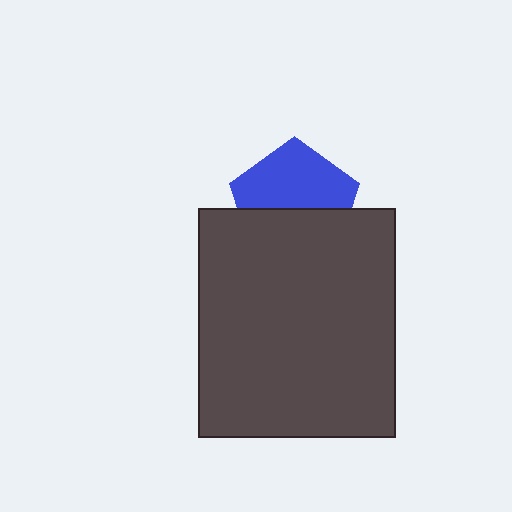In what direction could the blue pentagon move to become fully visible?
The blue pentagon could move up. That would shift it out from behind the dark gray rectangle entirely.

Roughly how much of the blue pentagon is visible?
About half of it is visible (roughly 53%).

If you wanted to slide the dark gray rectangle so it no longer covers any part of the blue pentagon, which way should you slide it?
Slide it down — that is the most direct way to separate the two shapes.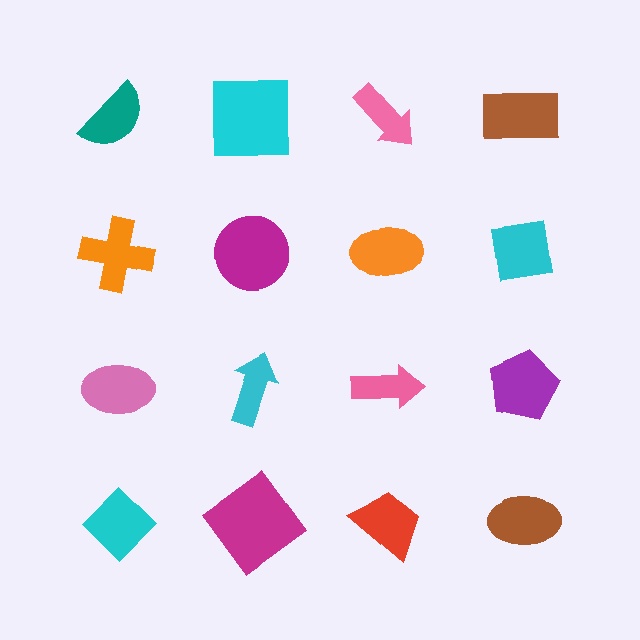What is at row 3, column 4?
A purple pentagon.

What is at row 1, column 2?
A cyan square.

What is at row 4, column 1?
A cyan diamond.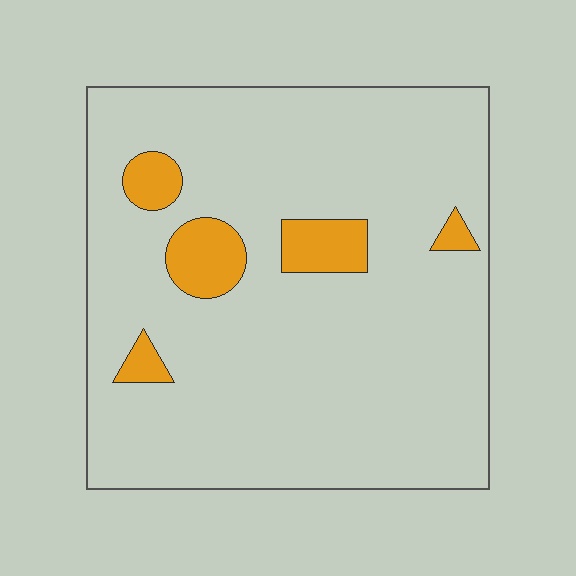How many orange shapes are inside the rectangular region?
5.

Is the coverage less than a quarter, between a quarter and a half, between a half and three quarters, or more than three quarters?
Less than a quarter.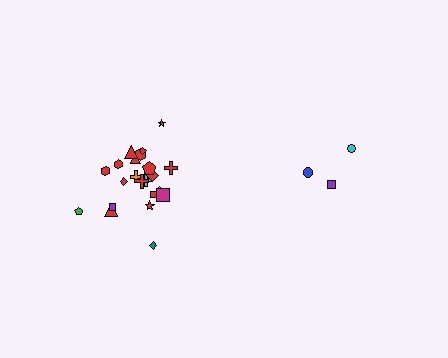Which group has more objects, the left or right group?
The left group.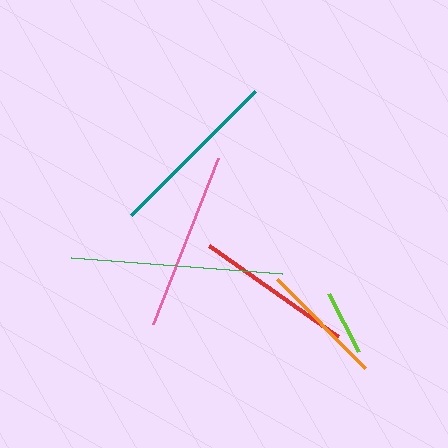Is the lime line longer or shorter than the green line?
The green line is longer than the lime line.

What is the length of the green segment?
The green segment is approximately 212 pixels long.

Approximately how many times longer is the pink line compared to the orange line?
The pink line is approximately 1.4 times the length of the orange line.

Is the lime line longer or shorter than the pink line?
The pink line is longer than the lime line.